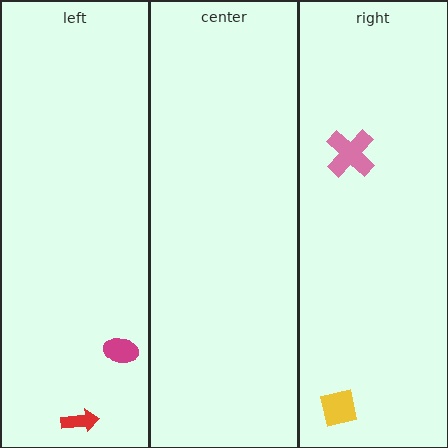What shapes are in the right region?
The yellow square, the pink cross.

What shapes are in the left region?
The magenta ellipse, the red arrow.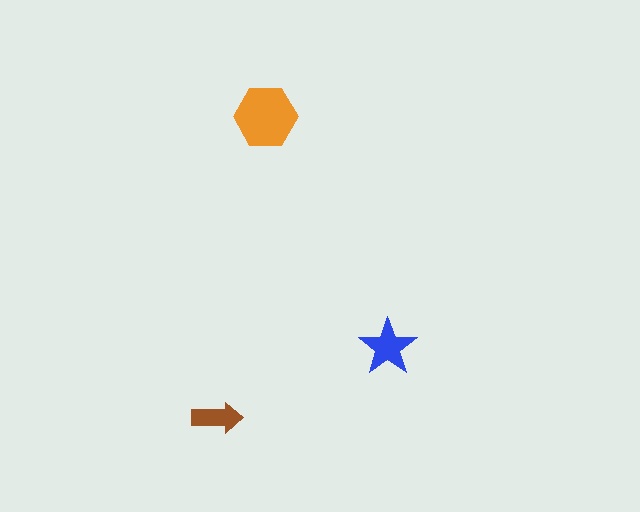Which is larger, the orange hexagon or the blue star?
The orange hexagon.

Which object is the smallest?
The brown arrow.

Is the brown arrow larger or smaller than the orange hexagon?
Smaller.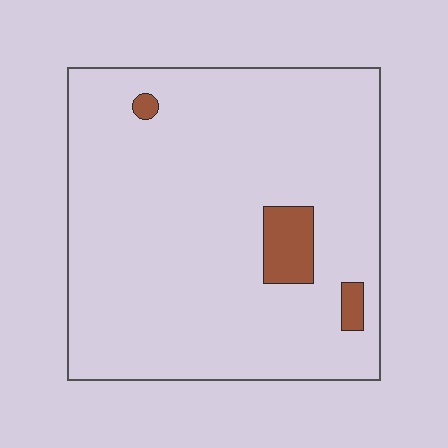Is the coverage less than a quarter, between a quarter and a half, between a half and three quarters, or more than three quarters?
Less than a quarter.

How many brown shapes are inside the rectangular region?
3.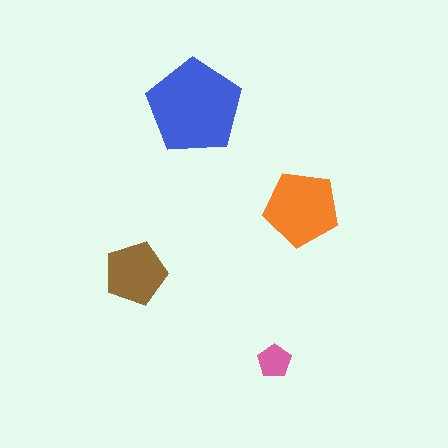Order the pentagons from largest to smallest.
the blue one, the orange one, the brown one, the pink one.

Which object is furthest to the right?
The orange pentagon is rightmost.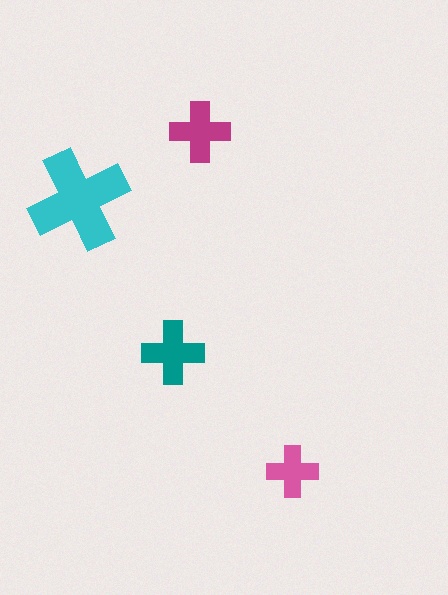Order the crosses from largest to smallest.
the cyan one, the teal one, the magenta one, the pink one.